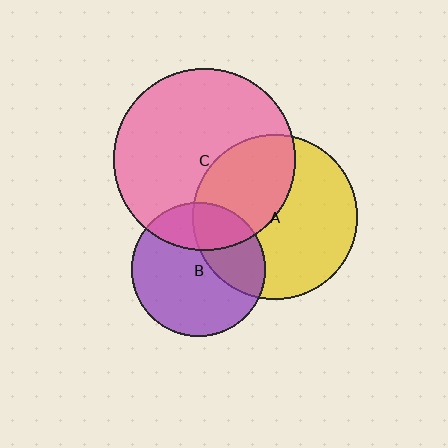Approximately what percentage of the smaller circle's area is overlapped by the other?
Approximately 40%.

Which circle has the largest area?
Circle C (pink).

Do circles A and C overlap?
Yes.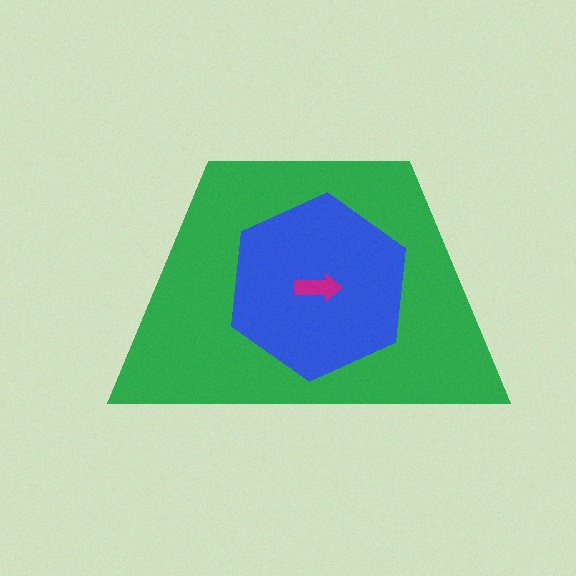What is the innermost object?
The magenta arrow.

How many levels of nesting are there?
3.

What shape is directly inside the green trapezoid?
The blue hexagon.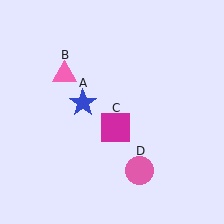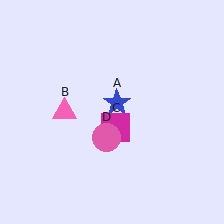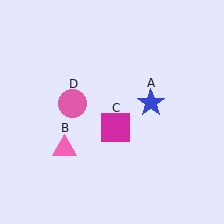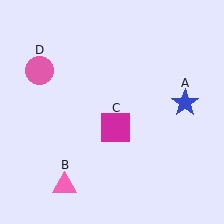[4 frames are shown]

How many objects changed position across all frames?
3 objects changed position: blue star (object A), pink triangle (object B), pink circle (object D).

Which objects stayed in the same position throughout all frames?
Magenta square (object C) remained stationary.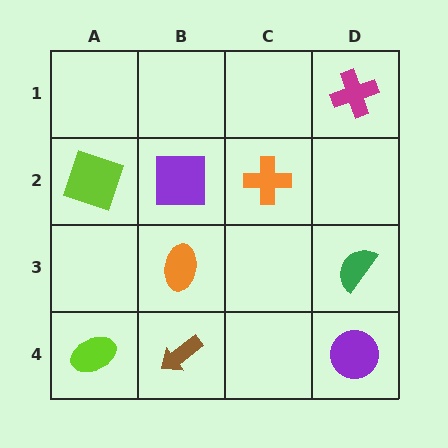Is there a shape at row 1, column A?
No, that cell is empty.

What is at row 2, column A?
A lime square.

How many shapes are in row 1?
1 shape.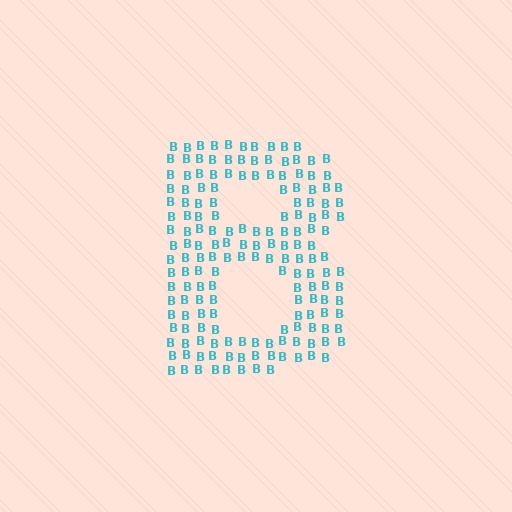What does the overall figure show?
The overall figure shows the letter B.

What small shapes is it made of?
It is made of small letter B's.